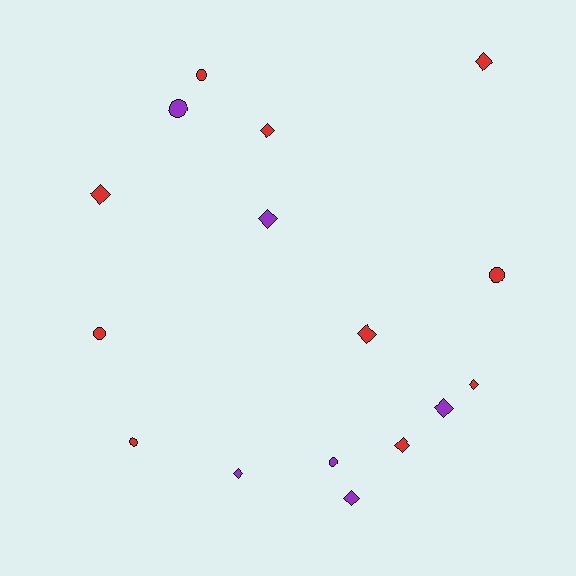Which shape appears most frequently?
Diamond, with 10 objects.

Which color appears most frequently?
Red, with 10 objects.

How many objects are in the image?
There are 16 objects.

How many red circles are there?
There are 4 red circles.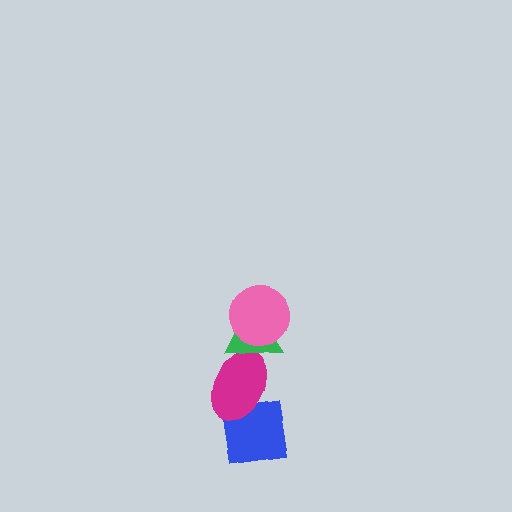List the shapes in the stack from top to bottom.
From top to bottom: the pink circle, the green triangle, the magenta ellipse, the blue square.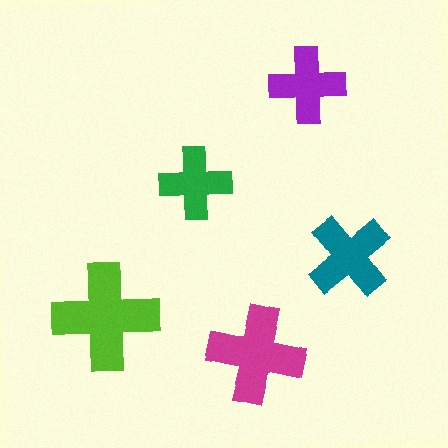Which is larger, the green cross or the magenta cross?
The magenta one.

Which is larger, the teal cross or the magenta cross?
The magenta one.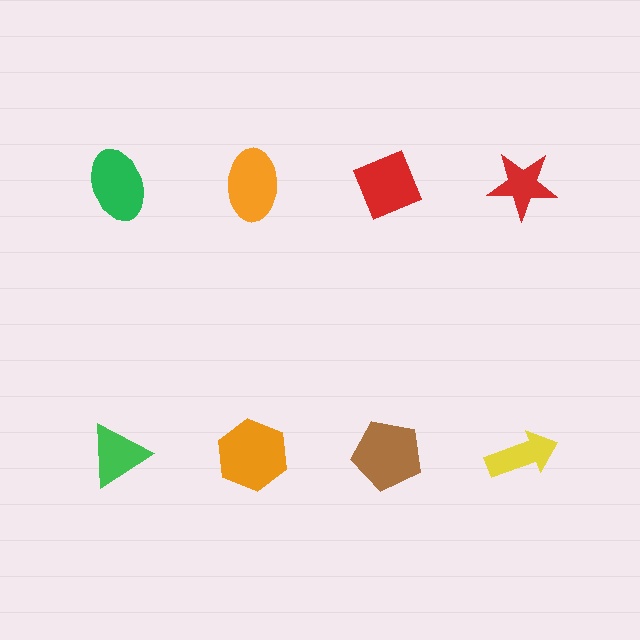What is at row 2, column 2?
An orange hexagon.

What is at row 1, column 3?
A red diamond.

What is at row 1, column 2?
An orange ellipse.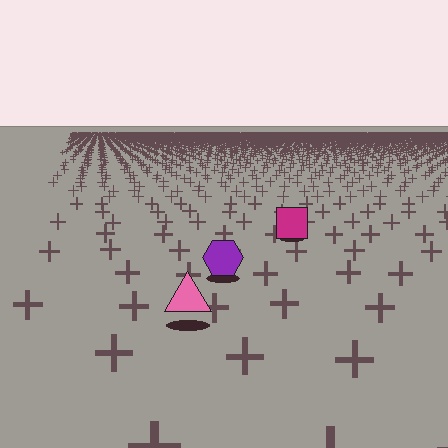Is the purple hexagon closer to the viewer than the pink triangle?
No. The pink triangle is closer — you can tell from the texture gradient: the ground texture is coarser near it.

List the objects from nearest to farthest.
From nearest to farthest: the pink triangle, the purple hexagon, the magenta square.